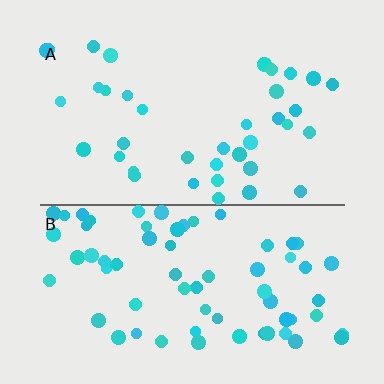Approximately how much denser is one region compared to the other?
Approximately 1.8× — region B over region A.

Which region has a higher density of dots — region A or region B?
B (the bottom).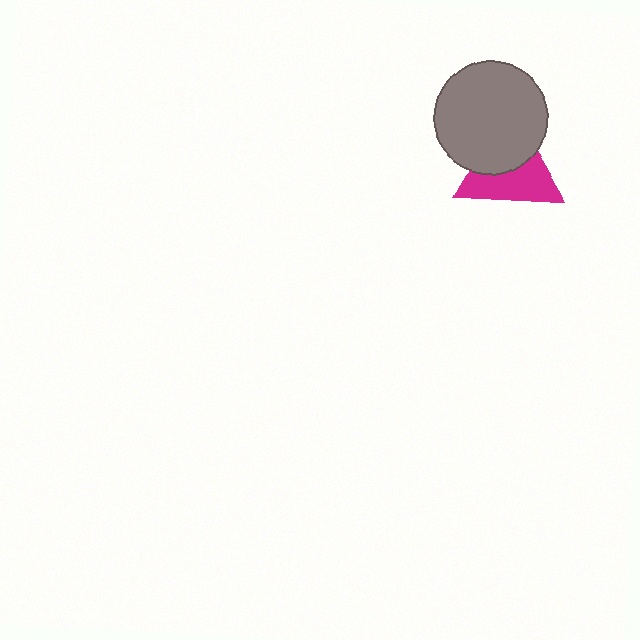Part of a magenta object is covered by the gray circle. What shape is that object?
It is a triangle.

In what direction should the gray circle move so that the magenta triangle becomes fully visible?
The gray circle should move up. That is the shortest direction to clear the overlap and leave the magenta triangle fully visible.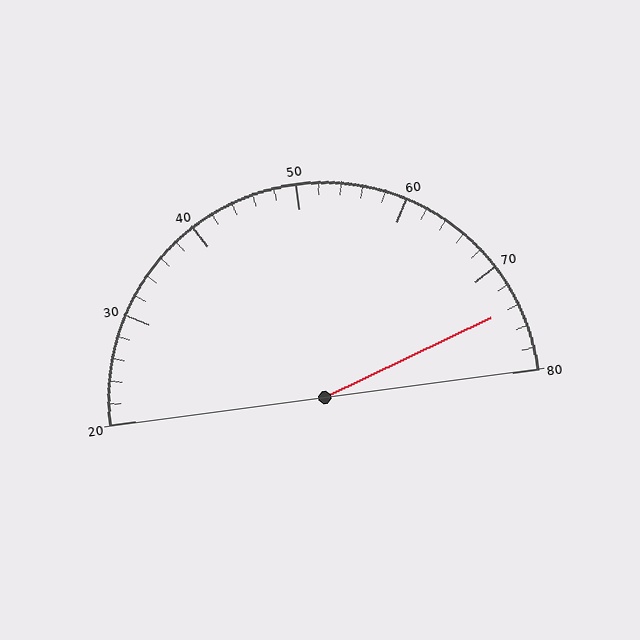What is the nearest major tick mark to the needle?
The nearest major tick mark is 70.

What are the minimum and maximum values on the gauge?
The gauge ranges from 20 to 80.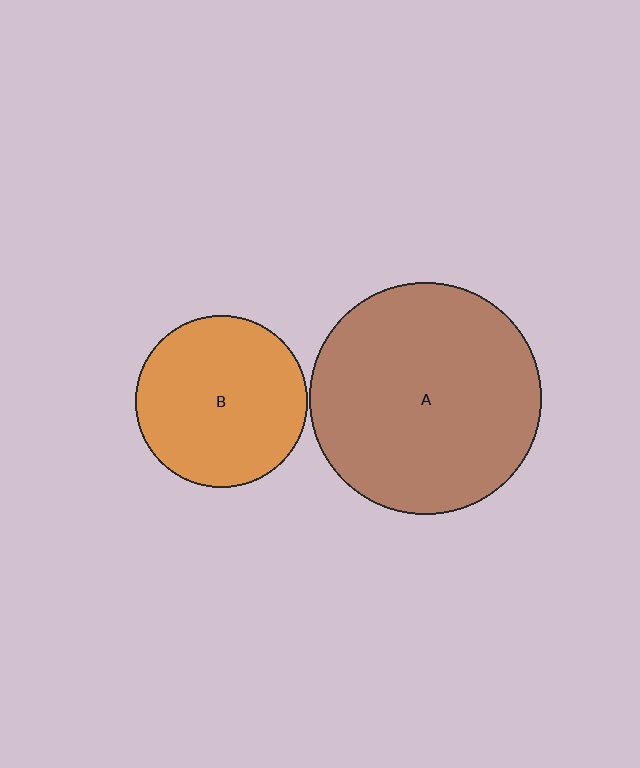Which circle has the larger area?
Circle A (brown).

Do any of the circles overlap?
No, none of the circles overlap.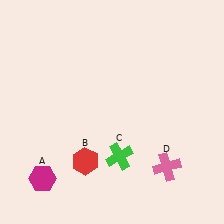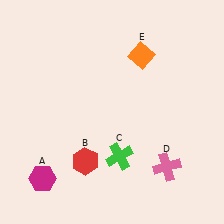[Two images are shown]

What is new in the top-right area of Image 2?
An orange diamond (E) was added in the top-right area of Image 2.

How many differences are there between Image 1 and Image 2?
There is 1 difference between the two images.